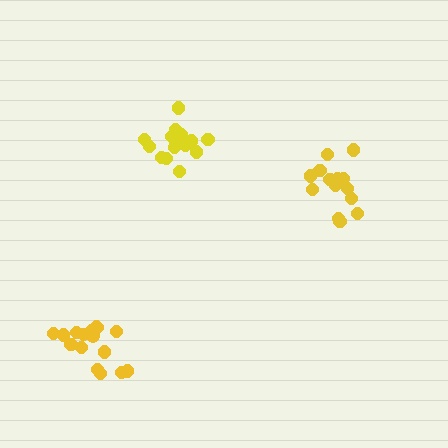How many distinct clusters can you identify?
There are 3 distinct clusters.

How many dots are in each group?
Group 1: 15 dots, Group 2: 14 dots, Group 3: 16 dots (45 total).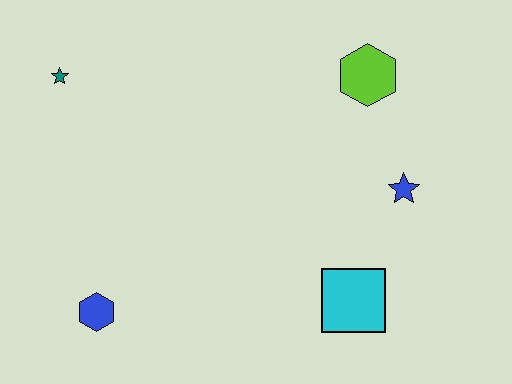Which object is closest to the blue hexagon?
The teal star is closest to the blue hexagon.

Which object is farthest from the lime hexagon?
The blue hexagon is farthest from the lime hexagon.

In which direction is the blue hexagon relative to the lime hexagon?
The blue hexagon is to the left of the lime hexagon.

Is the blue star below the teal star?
Yes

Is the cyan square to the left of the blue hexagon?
No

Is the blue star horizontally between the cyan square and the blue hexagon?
No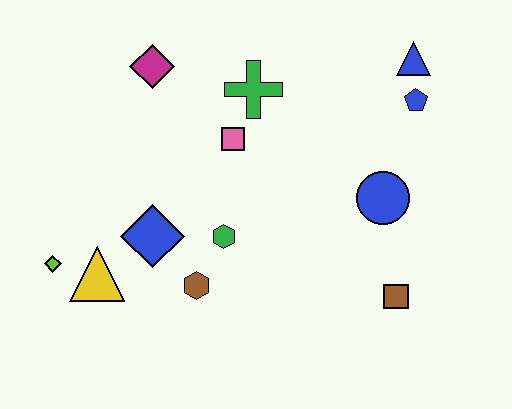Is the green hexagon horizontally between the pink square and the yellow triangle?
Yes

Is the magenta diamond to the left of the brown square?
Yes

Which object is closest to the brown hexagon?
The green hexagon is closest to the brown hexagon.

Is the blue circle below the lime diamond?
No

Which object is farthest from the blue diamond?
The blue triangle is farthest from the blue diamond.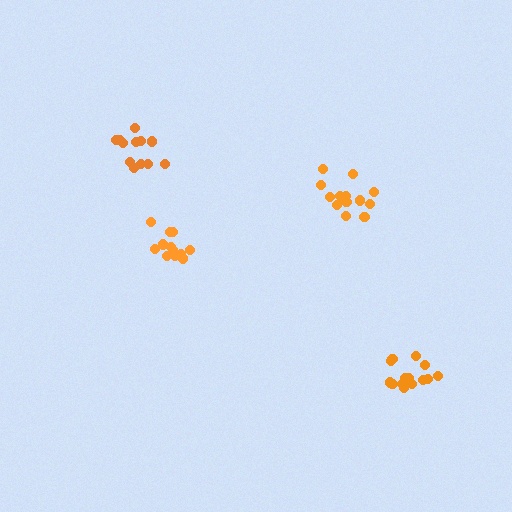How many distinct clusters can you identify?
There are 4 distinct clusters.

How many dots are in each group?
Group 1: 12 dots, Group 2: 15 dots, Group 3: 12 dots, Group 4: 14 dots (53 total).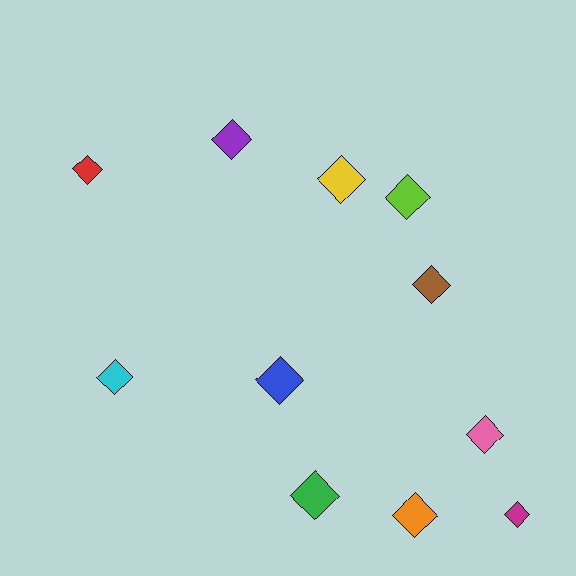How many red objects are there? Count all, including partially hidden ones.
There is 1 red object.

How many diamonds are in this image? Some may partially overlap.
There are 11 diamonds.